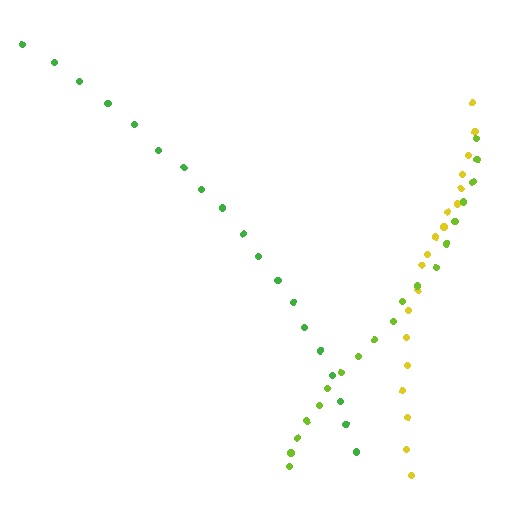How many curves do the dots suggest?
There are 3 distinct paths.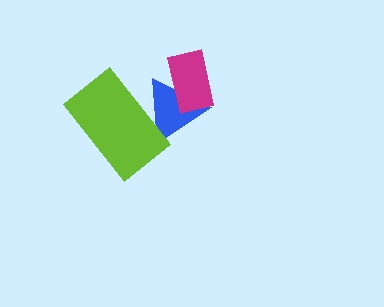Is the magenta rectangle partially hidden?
No, no other shape covers it.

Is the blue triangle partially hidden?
Yes, it is partially covered by another shape.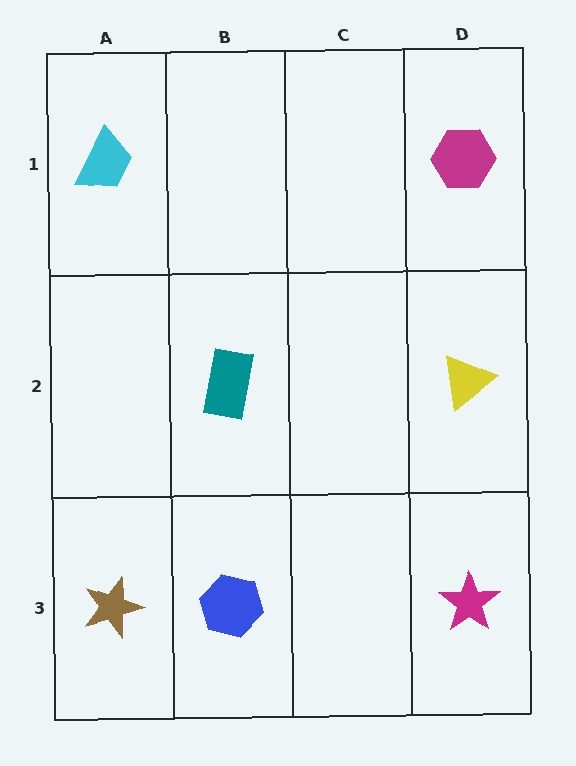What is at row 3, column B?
A blue hexagon.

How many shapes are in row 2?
2 shapes.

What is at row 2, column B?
A teal rectangle.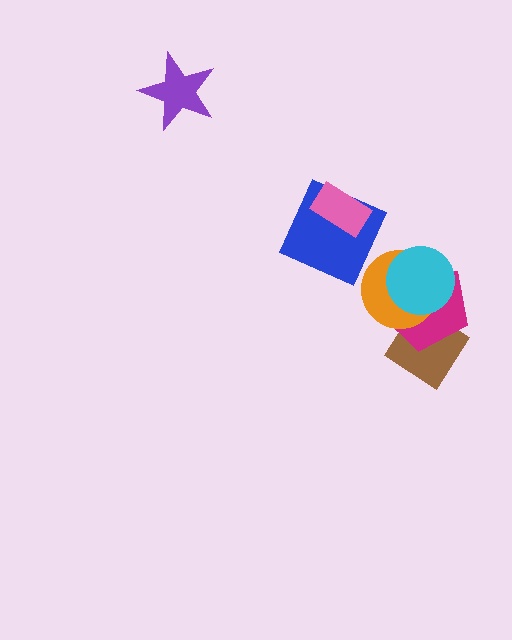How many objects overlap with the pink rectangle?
1 object overlaps with the pink rectangle.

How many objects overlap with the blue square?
1 object overlaps with the blue square.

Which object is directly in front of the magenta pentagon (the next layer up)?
The orange circle is directly in front of the magenta pentagon.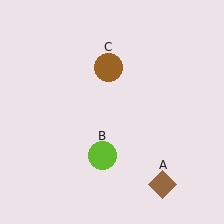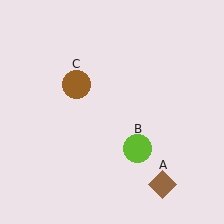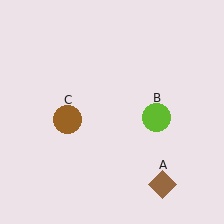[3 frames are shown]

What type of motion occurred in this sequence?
The lime circle (object B), brown circle (object C) rotated counterclockwise around the center of the scene.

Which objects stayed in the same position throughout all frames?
Brown diamond (object A) remained stationary.